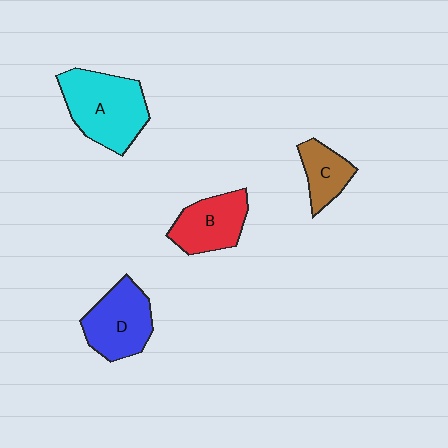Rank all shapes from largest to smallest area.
From largest to smallest: A (cyan), D (blue), B (red), C (brown).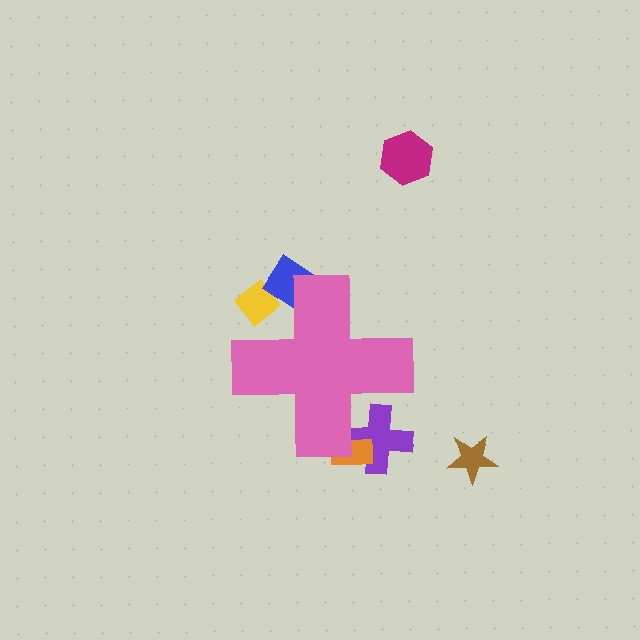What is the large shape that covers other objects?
A pink cross.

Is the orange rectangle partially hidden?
Yes, the orange rectangle is partially hidden behind the pink cross.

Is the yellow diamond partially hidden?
Yes, the yellow diamond is partially hidden behind the pink cross.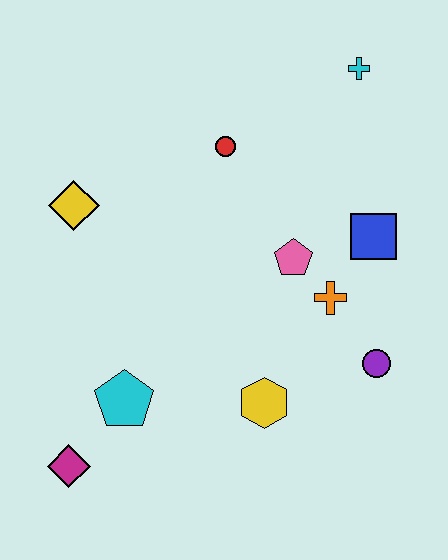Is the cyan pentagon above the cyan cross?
No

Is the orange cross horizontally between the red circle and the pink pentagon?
No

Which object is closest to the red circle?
The pink pentagon is closest to the red circle.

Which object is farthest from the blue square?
The magenta diamond is farthest from the blue square.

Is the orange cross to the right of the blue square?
No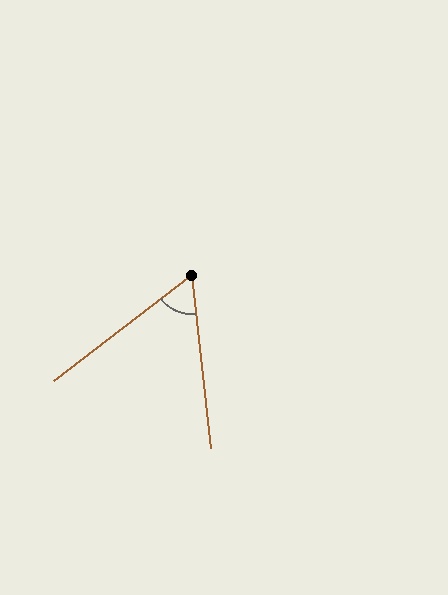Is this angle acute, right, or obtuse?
It is acute.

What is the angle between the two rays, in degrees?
Approximately 59 degrees.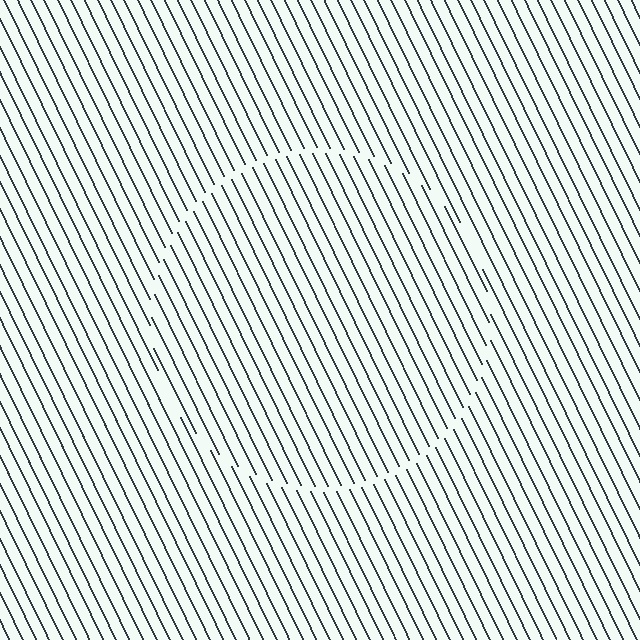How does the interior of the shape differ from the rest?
The interior of the shape contains the same grating, shifted by half a period — the contour is defined by the phase discontinuity where line-ends from the inner and outer gratings abut.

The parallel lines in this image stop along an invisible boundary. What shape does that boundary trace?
An illusory circle. The interior of the shape contains the same grating, shifted by half a period — the contour is defined by the phase discontinuity where line-ends from the inner and outer gratings abut.